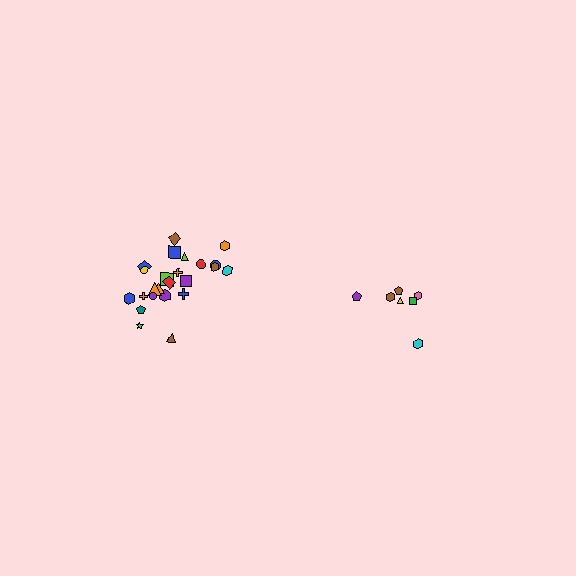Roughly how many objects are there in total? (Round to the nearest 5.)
Roughly 30 objects in total.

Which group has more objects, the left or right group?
The left group.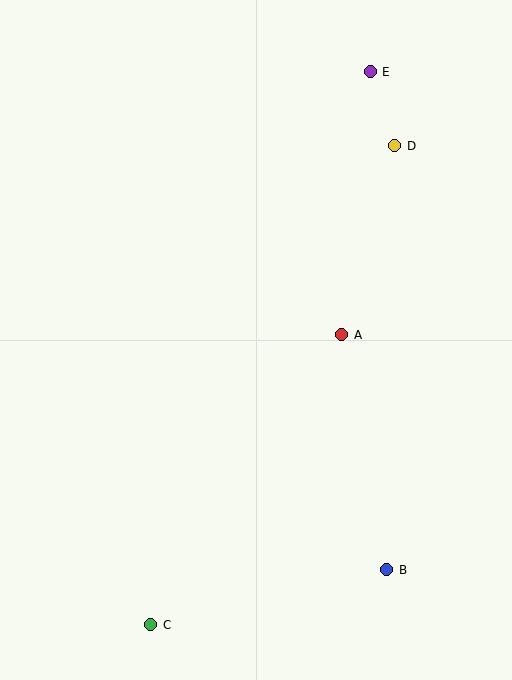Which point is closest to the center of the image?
Point A at (342, 335) is closest to the center.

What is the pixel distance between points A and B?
The distance between A and B is 239 pixels.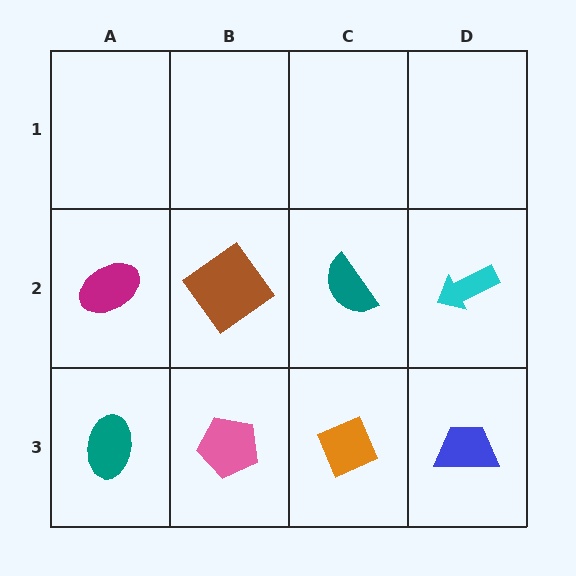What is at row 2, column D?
A cyan arrow.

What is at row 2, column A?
A magenta ellipse.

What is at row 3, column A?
A teal ellipse.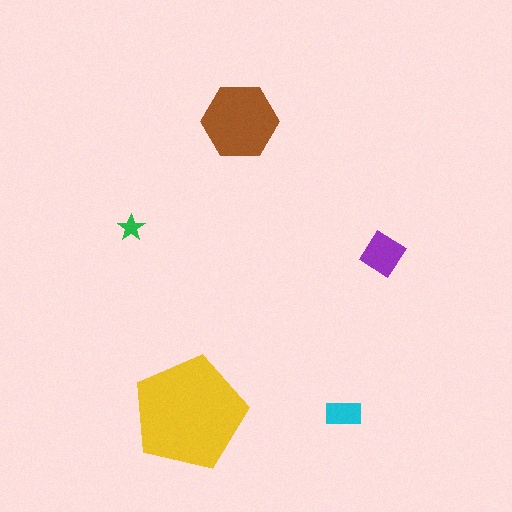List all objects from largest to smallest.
The yellow pentagon, the brown hexagon, the purple diamond, the cyan rectangle, the green star.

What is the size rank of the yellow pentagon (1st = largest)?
1st.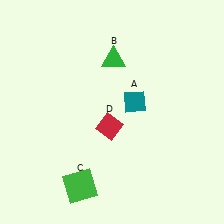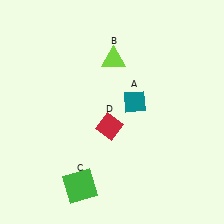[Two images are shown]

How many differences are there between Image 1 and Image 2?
There is 1 difference between the two images.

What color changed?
The triangle (B) changed from green in Image 1 to lime in Image 2.